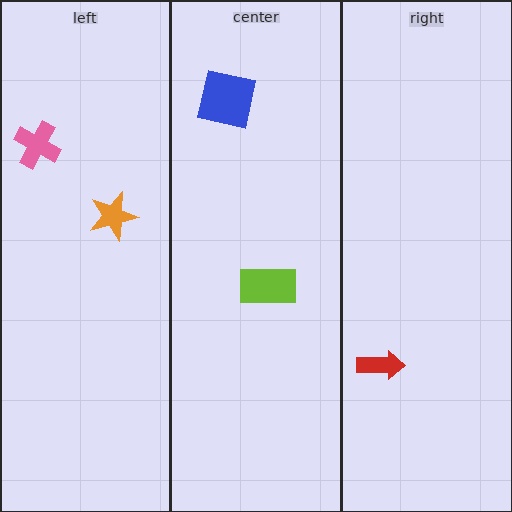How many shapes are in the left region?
2.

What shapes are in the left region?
The pink cross, the orange star.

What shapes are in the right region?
The red arrow.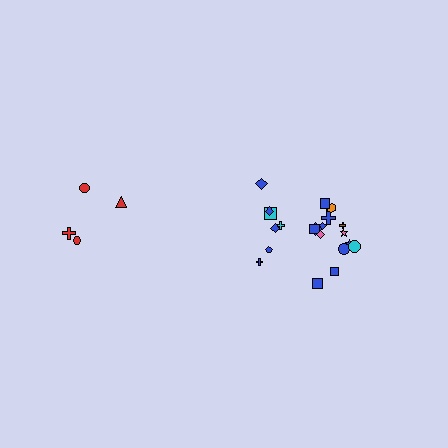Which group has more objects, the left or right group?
The right group.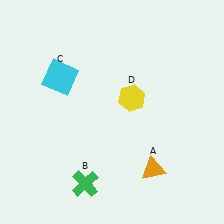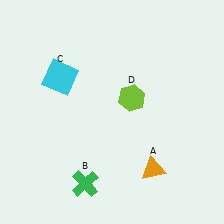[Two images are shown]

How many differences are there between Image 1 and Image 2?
There is 1 difference between the two images.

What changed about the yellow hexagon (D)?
In Image 1, D is yellow. In Image 2, it changed to lime.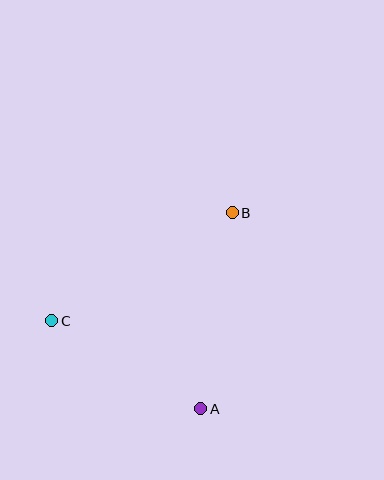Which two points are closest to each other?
Points A and C are closest to each other.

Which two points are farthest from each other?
Points B and C are farthest from each other.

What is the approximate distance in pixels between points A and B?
The distance between A and B is approximately 199 pixels.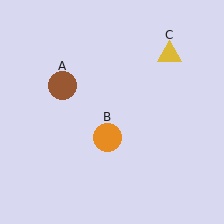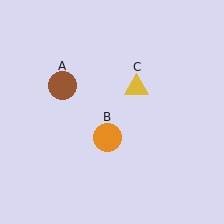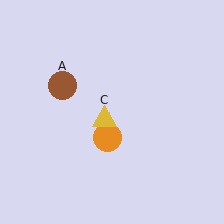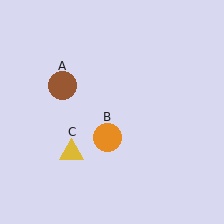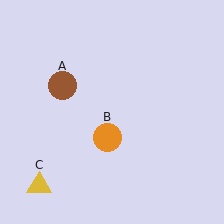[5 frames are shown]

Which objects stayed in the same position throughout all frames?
Brown circle (object A) and orange circle (object B) remained stationary.